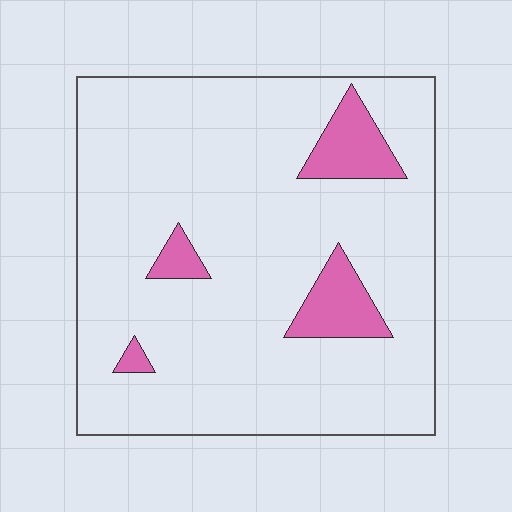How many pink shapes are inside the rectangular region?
4.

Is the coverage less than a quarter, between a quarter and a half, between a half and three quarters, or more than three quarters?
Less than a quarter.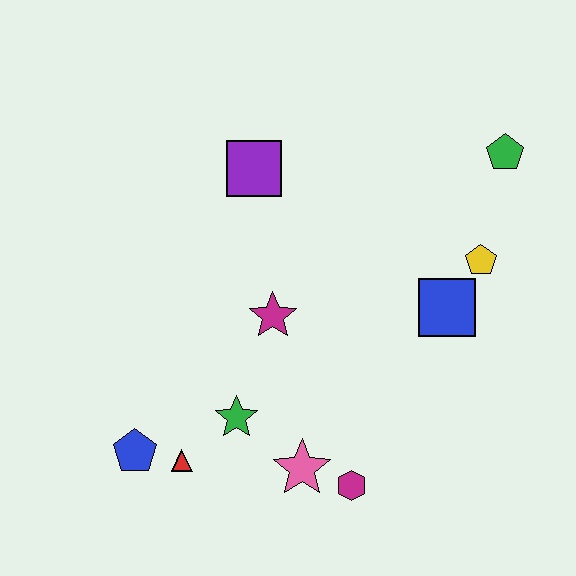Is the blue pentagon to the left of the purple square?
Yes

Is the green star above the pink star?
Yes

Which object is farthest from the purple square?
The magenta hexagon is farthest from the purple square.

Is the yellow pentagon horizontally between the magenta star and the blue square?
No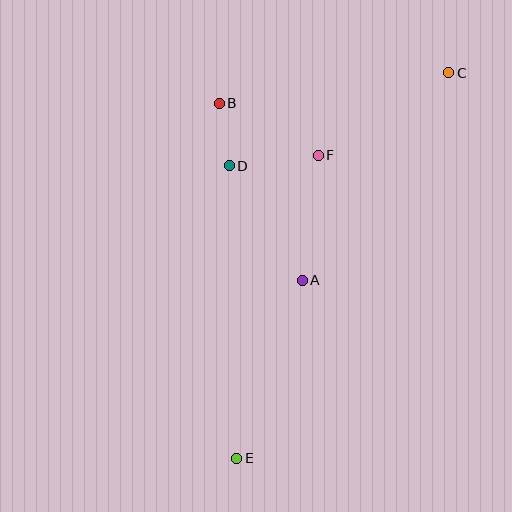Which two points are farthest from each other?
Points C and E are farthest from each other.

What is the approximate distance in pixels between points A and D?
The distance between A and D is approximately 136 pixels.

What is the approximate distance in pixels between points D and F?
The distance between D and F is approximately 90 pixels.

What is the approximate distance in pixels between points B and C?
The distance between B and C is approximately 232 pixels.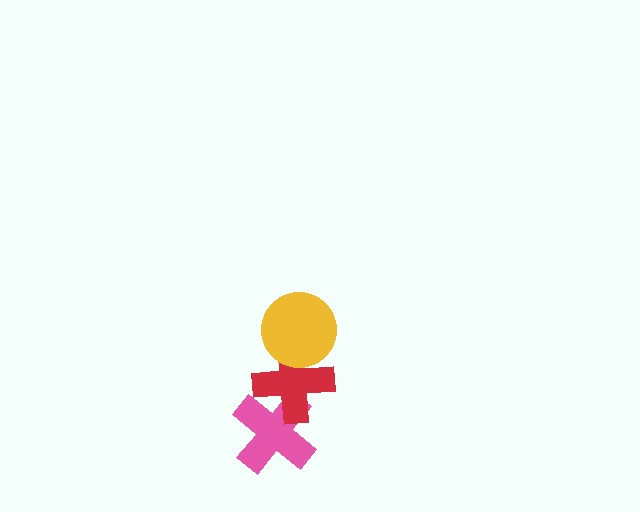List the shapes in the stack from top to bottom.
From top to bottom: the yellow circle, the red cross, the pink cross.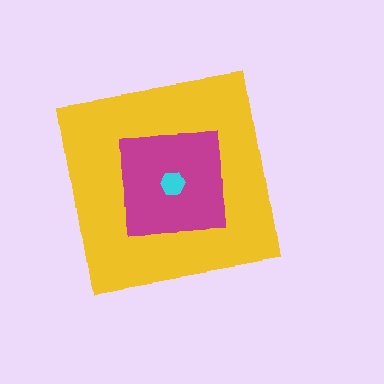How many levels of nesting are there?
3.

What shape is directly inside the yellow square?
The magenta square.